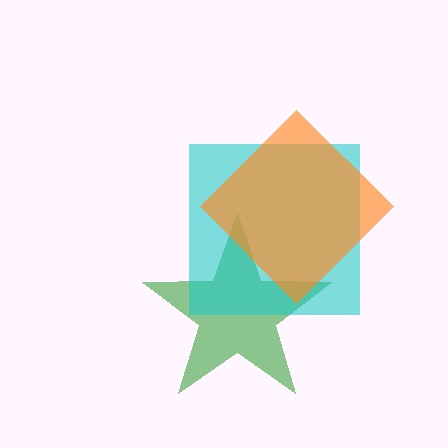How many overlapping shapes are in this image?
There are 3 overlapping shapes in the image.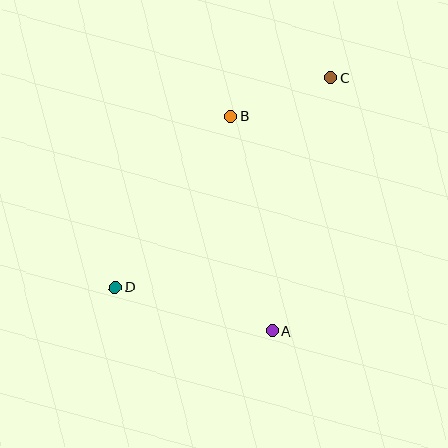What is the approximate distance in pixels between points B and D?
The distance between B and D is approximately 206 pixels.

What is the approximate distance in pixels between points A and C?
The distance between A and C is approximately 260 pixels.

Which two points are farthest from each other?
Points C and D are farthest from each other.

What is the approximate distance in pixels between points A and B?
The distance between A and B is approximately 219 pixels.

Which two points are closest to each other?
Points B and C are closest to each other.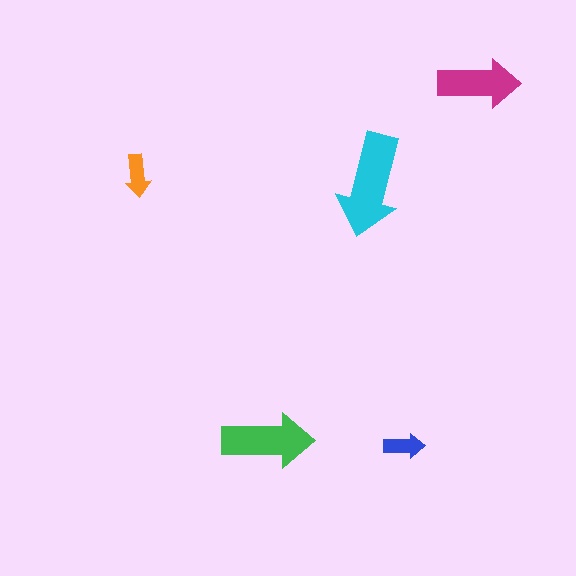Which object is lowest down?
The blue arrow is bottommost.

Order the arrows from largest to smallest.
the cyan one, the green one, the magenta one, the orange one, the blue one.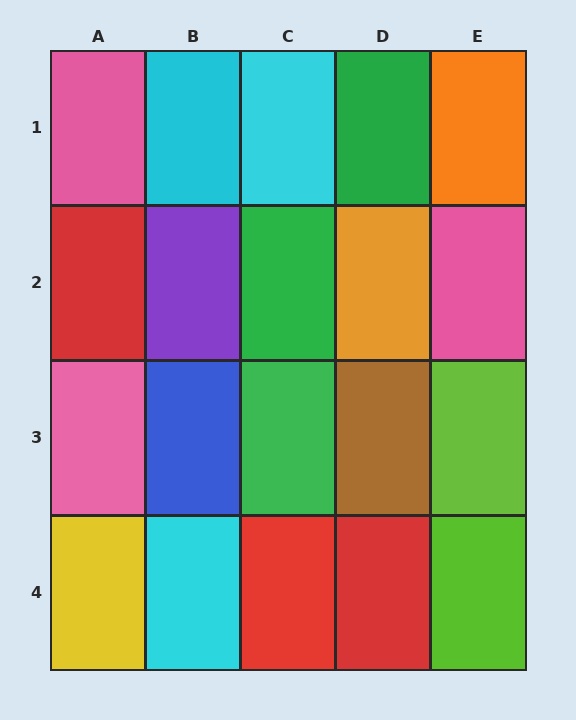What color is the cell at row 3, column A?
Pink.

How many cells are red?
3 cells are red.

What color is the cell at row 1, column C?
Cyan.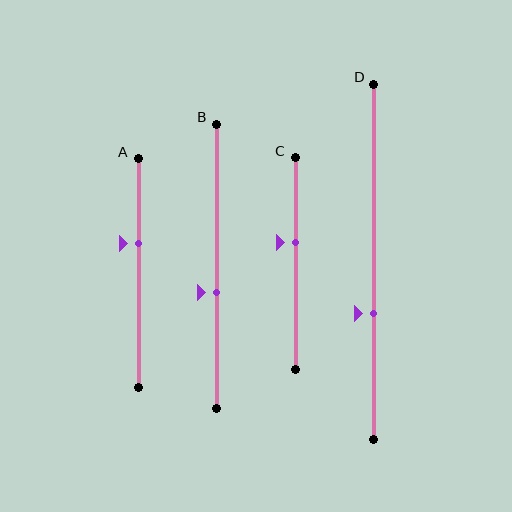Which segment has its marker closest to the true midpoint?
Segment B has its marker closest to the true midpoint.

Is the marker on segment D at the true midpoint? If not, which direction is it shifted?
No, the marker on segment D is shifted downward by about 14% of the segment length.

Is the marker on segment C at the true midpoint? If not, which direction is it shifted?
No, the marker on segment C is shifted upward by about 10% of the segment length.